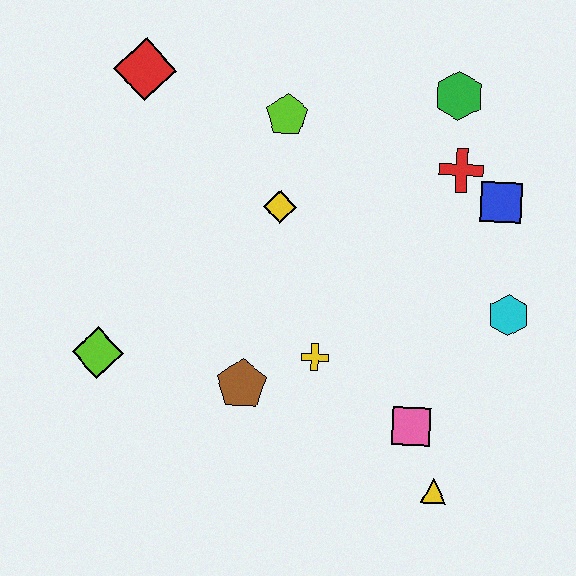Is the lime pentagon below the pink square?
No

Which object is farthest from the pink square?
The red diamond is farthest from the pink square.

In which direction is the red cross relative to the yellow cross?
The red cross is above the yellow cross.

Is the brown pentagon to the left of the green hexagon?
Yes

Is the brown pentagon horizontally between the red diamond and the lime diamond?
No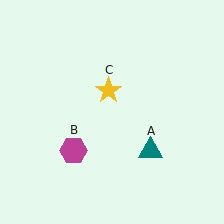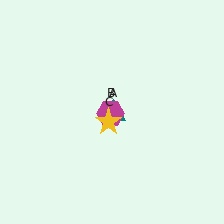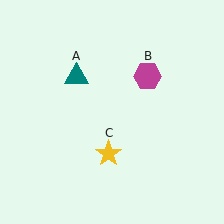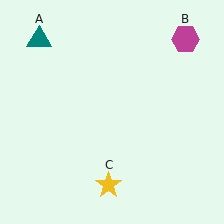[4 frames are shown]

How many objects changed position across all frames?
3 objects changed position: teal triangle (object A), magenta hexagon (object B), yellow star (object C).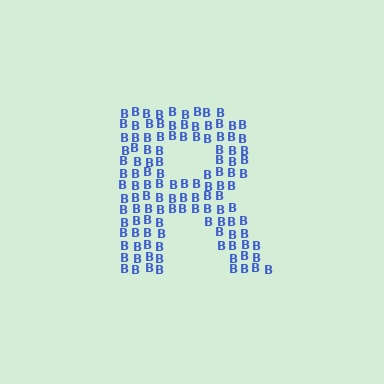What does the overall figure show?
The overall figure shows the letter R.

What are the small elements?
The small elements are letter B's.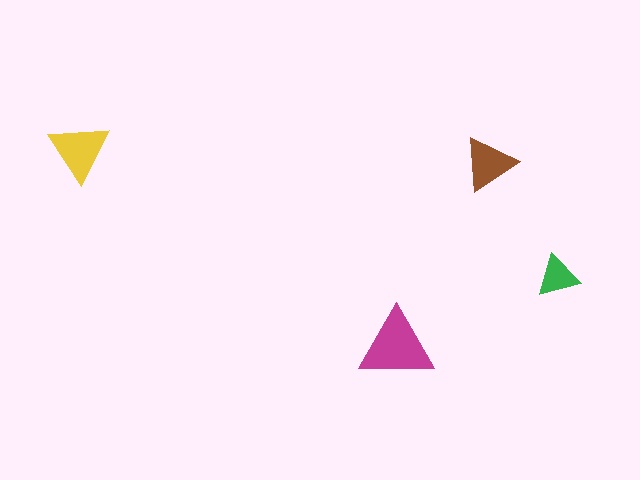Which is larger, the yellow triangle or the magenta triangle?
The magenta one.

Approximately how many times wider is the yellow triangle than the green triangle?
About 1.5 times wider.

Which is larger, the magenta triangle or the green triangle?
The magenta one.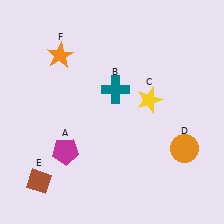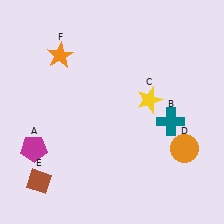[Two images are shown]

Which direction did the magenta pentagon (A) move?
The magenta pentagon (A) moved left.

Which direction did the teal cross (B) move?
The teal cross (B) moved right.